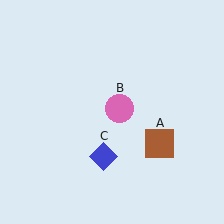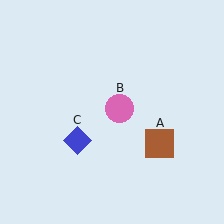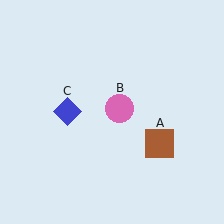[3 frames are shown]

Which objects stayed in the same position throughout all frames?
Brown square (object A) and pink circle (object B) remained stationary.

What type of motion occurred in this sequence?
The blue diamond (object C) rotated clockwise around the center of the scene.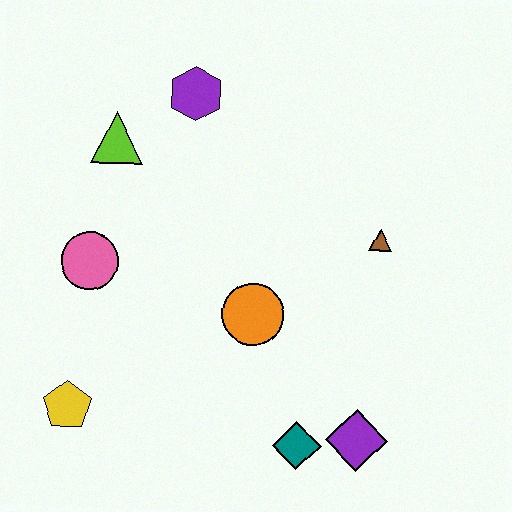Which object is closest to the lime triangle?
The purple hexagon is closest to the lime triangle.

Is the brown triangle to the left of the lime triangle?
No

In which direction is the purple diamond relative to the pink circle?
The purple diamond is to the right of the pink circle.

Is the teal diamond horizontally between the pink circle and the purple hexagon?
No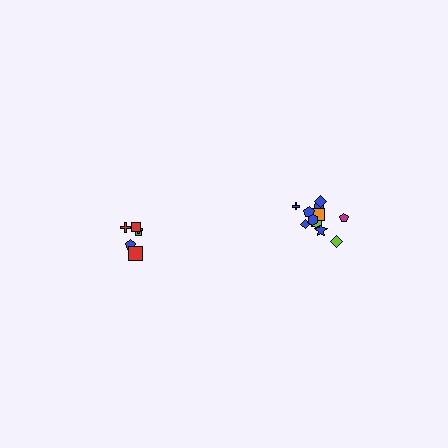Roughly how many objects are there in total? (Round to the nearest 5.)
Roughly 20 objects in total.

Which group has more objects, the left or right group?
The right group.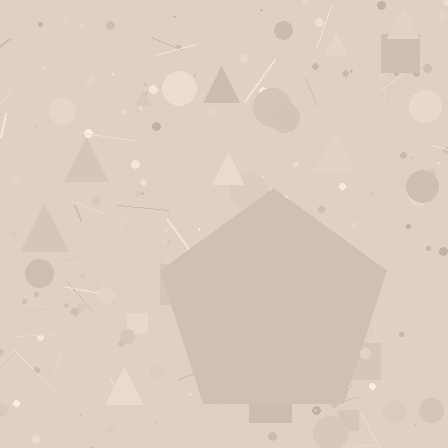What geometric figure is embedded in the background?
A pentagon is embedded in the background.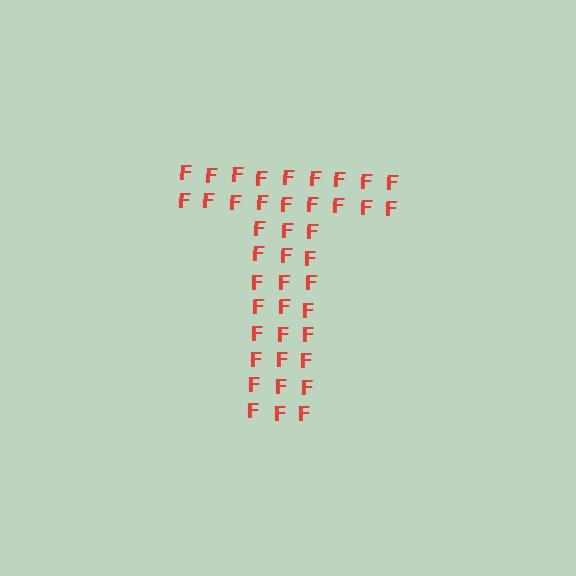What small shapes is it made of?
It is made of small letter F's.